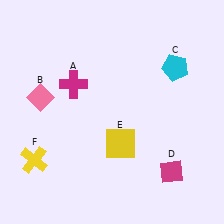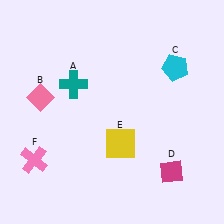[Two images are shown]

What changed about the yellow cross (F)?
In Image 1, F is yellow. In Image 2, it changed to pink.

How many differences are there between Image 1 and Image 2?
There are 2 differences between the two images.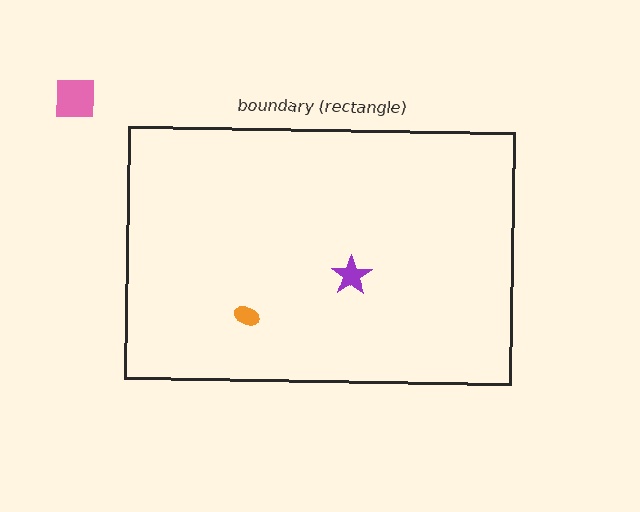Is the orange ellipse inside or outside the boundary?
Inside.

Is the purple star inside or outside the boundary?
Inside.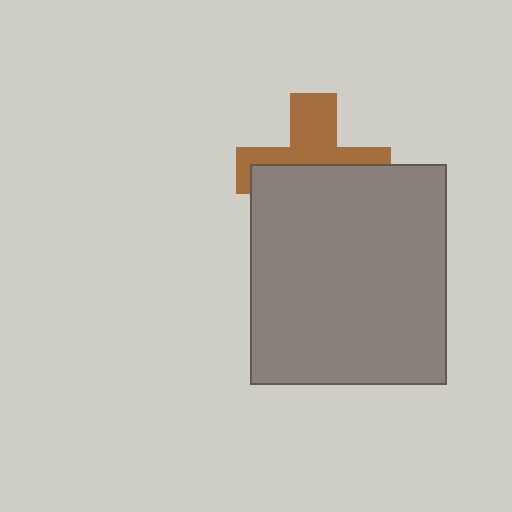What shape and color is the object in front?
The object in front is a gray rectangle.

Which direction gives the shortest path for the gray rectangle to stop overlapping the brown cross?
Moving down gives the shortest separation.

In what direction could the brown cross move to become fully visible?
The brown cross could move up. That would shift it out from behind the gray rectangle entirely.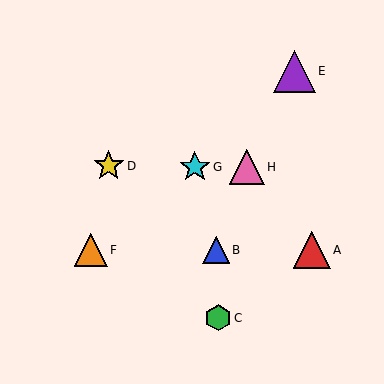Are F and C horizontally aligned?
No, F is at y≈250 and C is at y≈318.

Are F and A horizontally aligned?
Yes, both are at y≈250.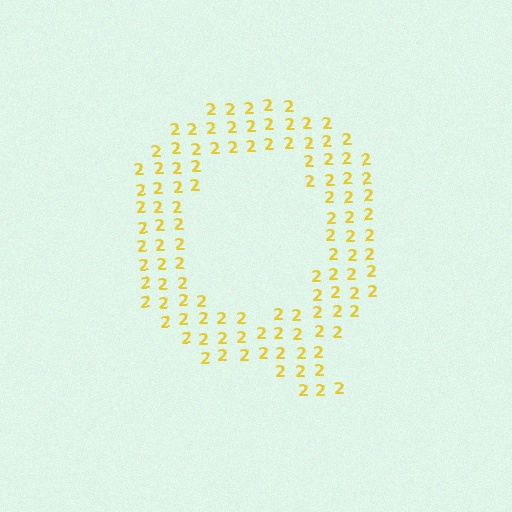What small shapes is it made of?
It is made of small digit 2's.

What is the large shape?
The large shape is the letter Q.